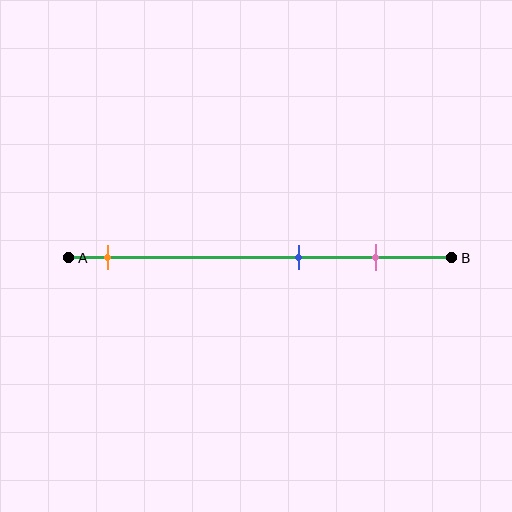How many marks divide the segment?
There are 3 marks dividing the segment.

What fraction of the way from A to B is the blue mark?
The blue mark is approximately 60% (0.6) of the way from A to B.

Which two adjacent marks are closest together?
The blue and pink marks are the closest adjacent pair.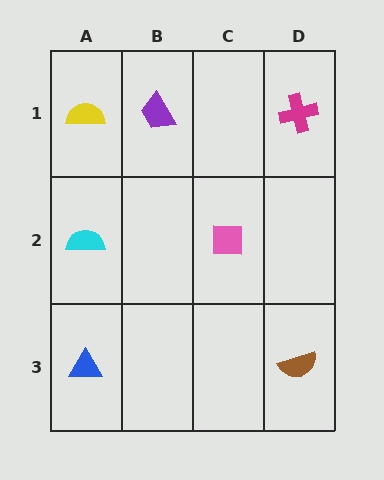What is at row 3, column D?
A brown semicircle.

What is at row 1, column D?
A magenta cross.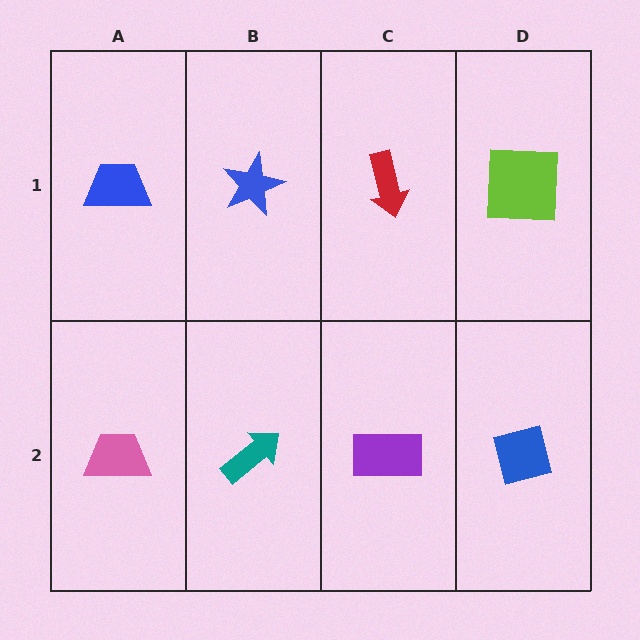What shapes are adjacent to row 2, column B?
A blue star (row 1, column B), a pink trapezoid (row 2, column A), a purple rectangle (row 2, column C).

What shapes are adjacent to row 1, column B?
A teal arrow (row 2, column B), a blue trapezoid (row 1, column A), a red arrow (row 1, column C).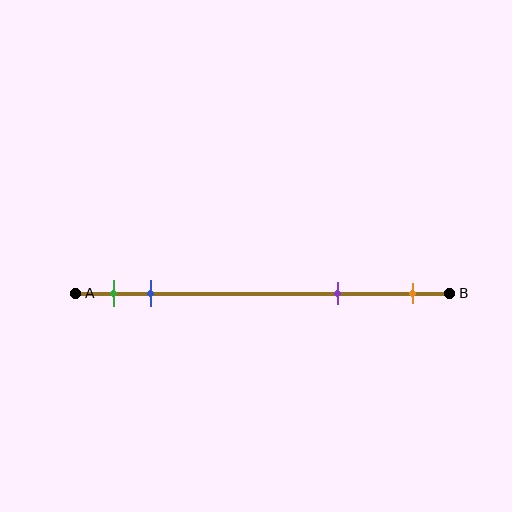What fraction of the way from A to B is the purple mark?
The purple mark is approximately 70% (0.7) of the way from A to B.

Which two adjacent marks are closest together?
The green and blue marks are the closest adjacent pair.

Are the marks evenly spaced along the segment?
No, the marks are not evenly spaced.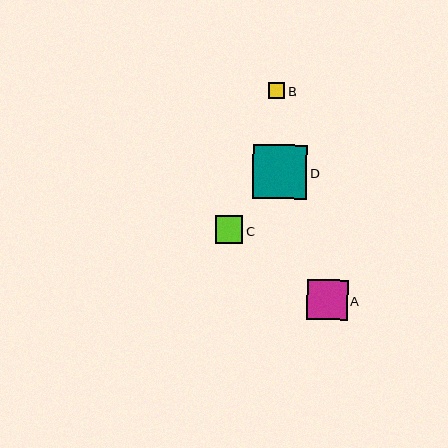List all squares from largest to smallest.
From largest to smallest: D, A, C, B.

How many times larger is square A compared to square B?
Square A is approximately 2.5 times the size of square B.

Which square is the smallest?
Square B is the smallest with a size of approximately 16 pixels.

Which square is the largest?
Square D is the largest with a size of approximately 54 pixels.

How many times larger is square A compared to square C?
Square A is approximately 1.5 times the size of square C.